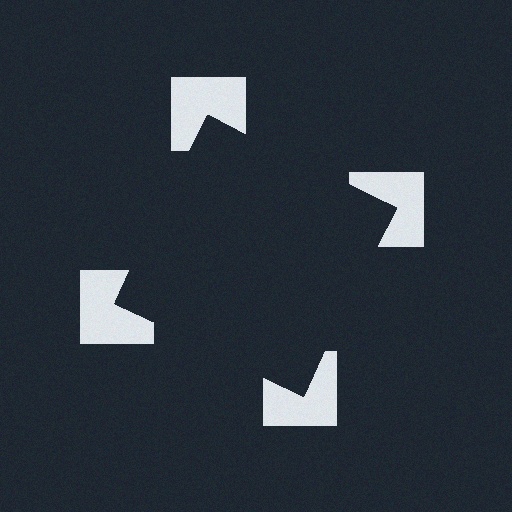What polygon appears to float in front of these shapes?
An illusory square — its edges are inferred from the aligned wedge cuts in the notched squares, not physically drawn.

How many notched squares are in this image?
There are 4 — one at each vertex of the illusory square.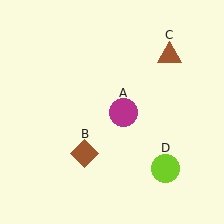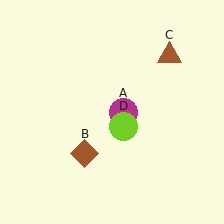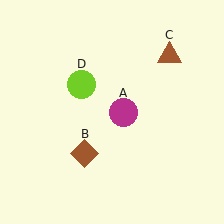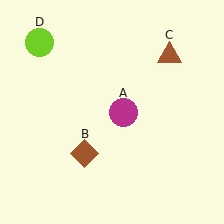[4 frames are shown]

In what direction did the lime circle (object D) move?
The lime circle (object D) moved up and to the left.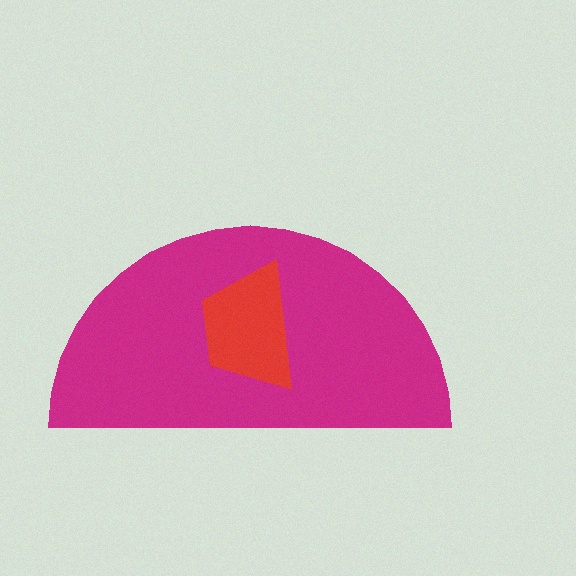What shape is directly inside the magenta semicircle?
The red trapezoid.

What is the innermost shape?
The red trapezoid.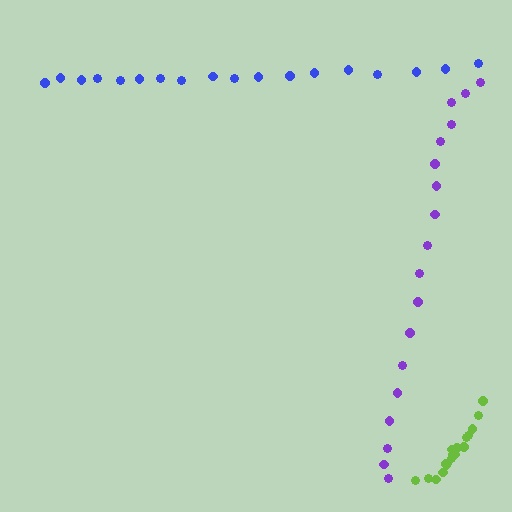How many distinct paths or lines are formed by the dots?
There are 3 distinct paths.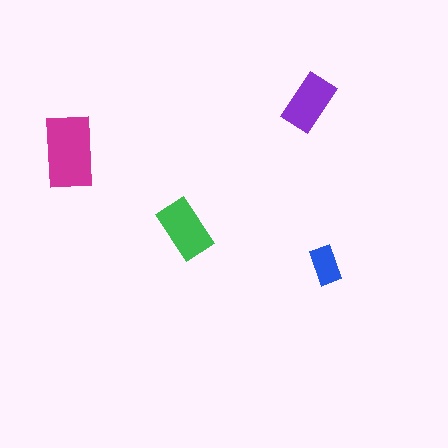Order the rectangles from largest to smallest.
the magenta one, the green one, the purple one, the blue one.